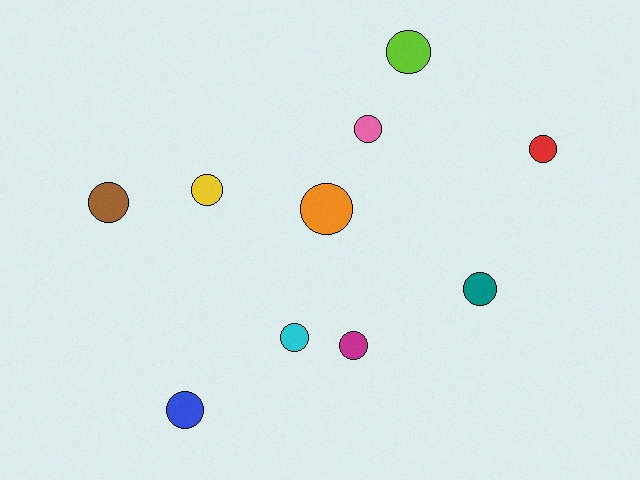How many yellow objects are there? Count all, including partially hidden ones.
There is 1 yellow object.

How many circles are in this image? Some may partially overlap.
There are 10 circles.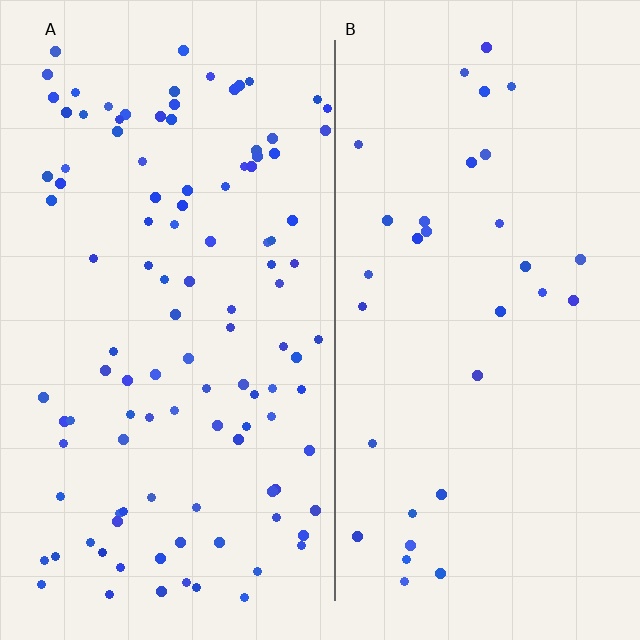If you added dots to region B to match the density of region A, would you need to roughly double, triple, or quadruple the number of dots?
Approximately triple.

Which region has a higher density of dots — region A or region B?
A (the left).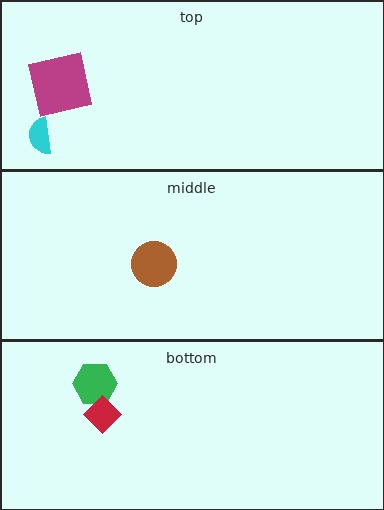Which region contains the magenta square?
The top region.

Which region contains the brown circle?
The middle region.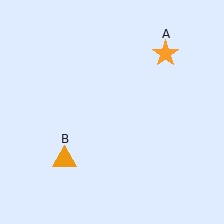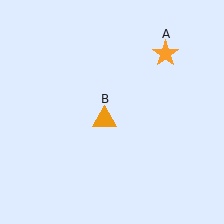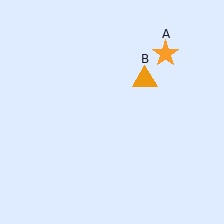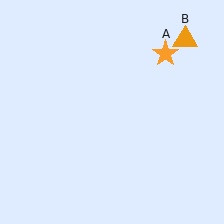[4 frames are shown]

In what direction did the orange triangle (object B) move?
The orange triangle (object B) moved up and to the right.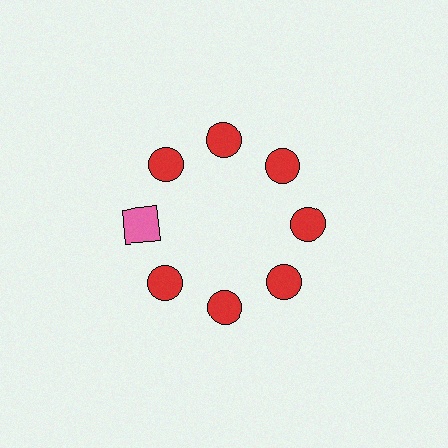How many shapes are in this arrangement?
There are 8 shapes arranged in a ring pattern.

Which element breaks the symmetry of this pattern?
The pink square at roughly the 9 o'clock position breaks the symmetry. All other shapes are red circles.